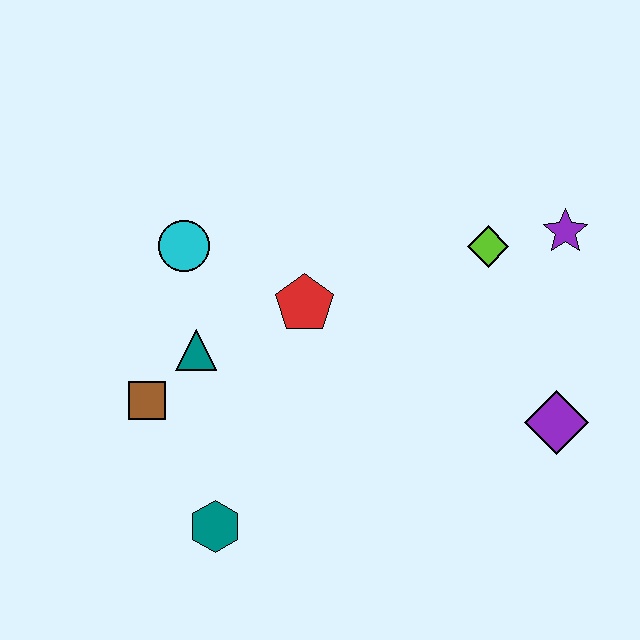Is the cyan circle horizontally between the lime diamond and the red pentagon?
No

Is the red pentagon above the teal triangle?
Yes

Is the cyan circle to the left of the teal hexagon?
Yes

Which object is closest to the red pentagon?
The teal triangle is closest to the red pentagon.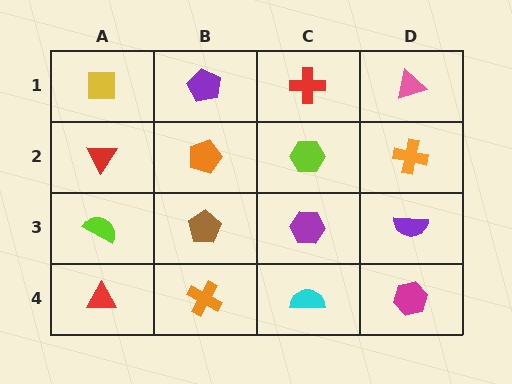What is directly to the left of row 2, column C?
An orange pentagon.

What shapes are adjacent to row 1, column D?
An orange cross (row 2, column D), a red cross (row 1, column C).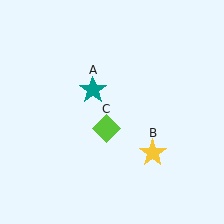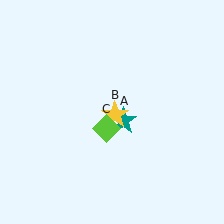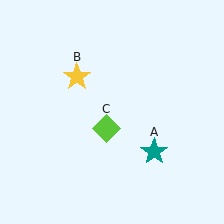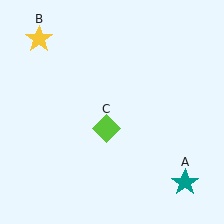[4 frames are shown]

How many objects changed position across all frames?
2 objects changed position: teal star (object A), yellow star (object B).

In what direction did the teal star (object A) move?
The teal star (object A) moved down and to the right.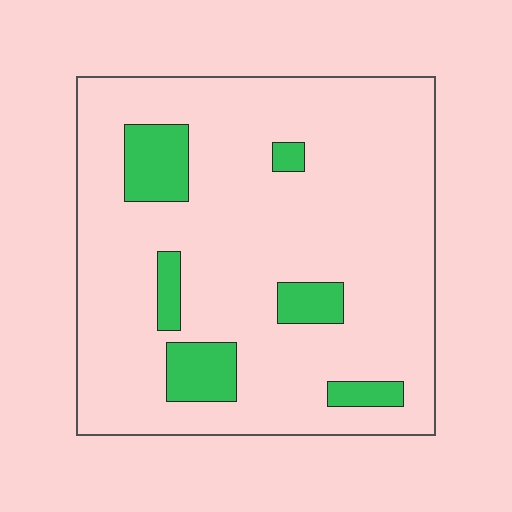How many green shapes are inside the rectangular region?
6.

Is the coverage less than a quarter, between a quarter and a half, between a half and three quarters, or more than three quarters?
Less than a quarter.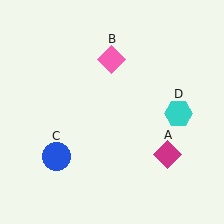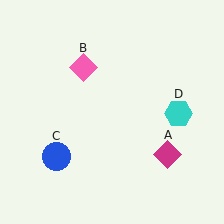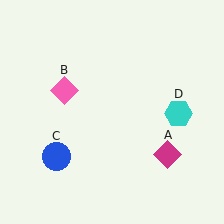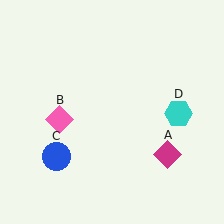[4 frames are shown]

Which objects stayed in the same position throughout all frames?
Magenta diamond (object A) and blue circle (object C) and cyan hexagon (object D) remained stationary.